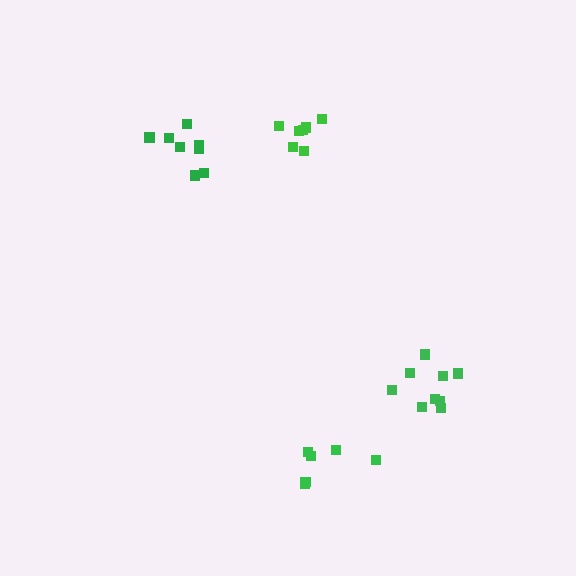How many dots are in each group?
Group 1: 6 dots, Group 2: 7 dots, Group 3: 8 dots, Group 4: 9 dots (30 total).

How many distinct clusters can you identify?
There are 4 distinct clusters.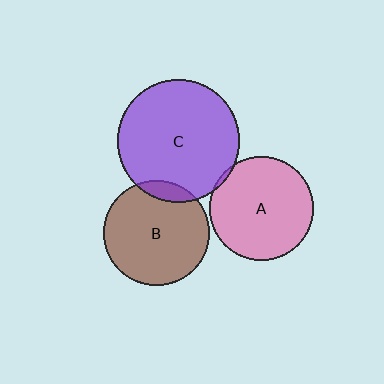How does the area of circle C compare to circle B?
Approximately 1.3 times.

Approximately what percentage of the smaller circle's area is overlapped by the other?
Approximately 10%.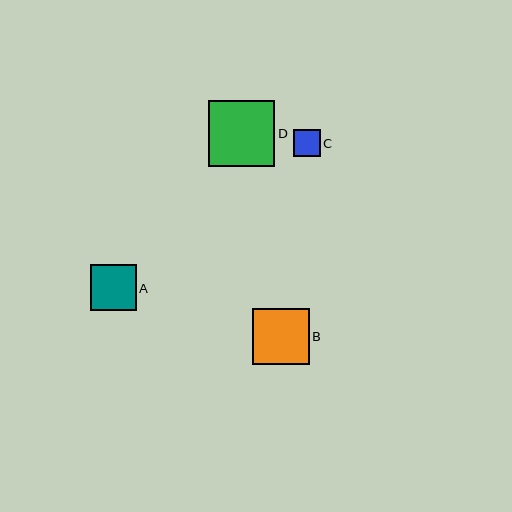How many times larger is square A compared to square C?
Square A is approximately 1.7 times the size of square C.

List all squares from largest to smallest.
From largest to smallest: D, B, A, C.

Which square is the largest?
Square D is the largest with a size of approximately 66 pixels.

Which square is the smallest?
Square C is the smallest with a size of approximately 27 pixels.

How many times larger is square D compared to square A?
Square D is approximately 1.4 times the size of square A.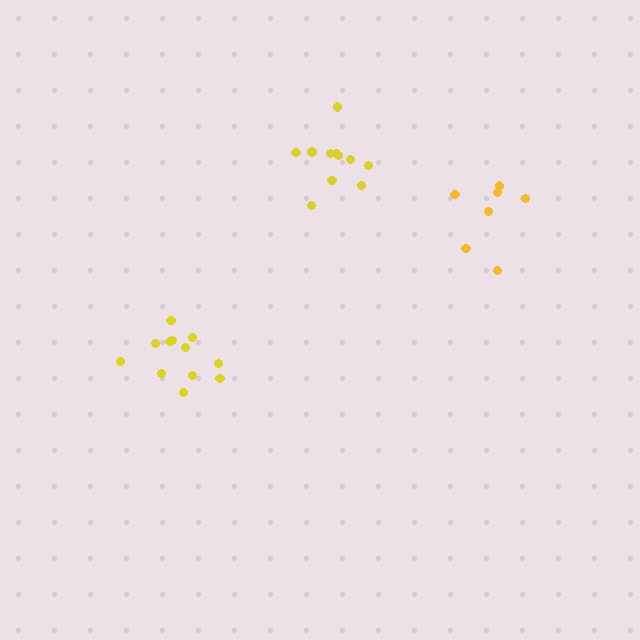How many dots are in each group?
Group 1: 11 dots, Group 2: 12 dots, Group 3: 7 dots (30 total).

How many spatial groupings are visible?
There are 3 spatial groupings.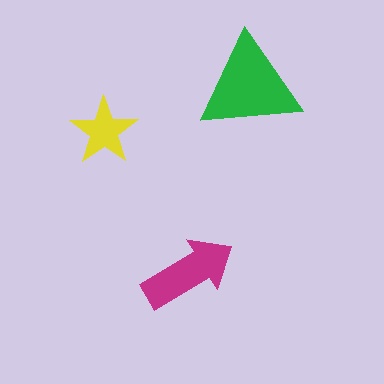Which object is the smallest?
The yellow star.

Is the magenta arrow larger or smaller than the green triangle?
Smaller.